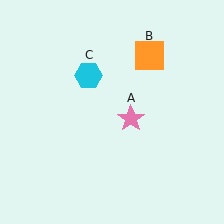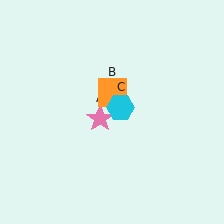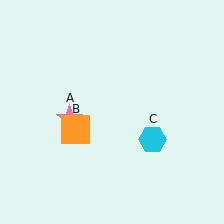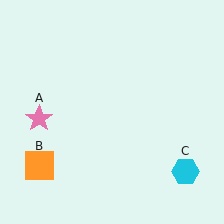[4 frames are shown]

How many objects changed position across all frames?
3 objects changed position: pink star (object A), orange square (object B), cyan hexagon (object C).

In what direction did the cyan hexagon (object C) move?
The cyan hexagon (object C) moved down and to the right.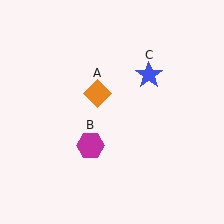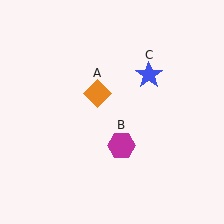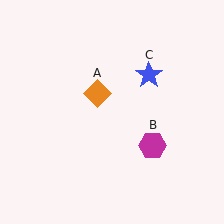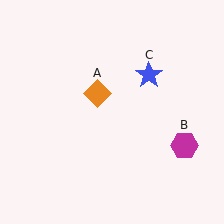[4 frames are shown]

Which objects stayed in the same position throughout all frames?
Orange diamond (object A) and blue star (object C) remained stationary.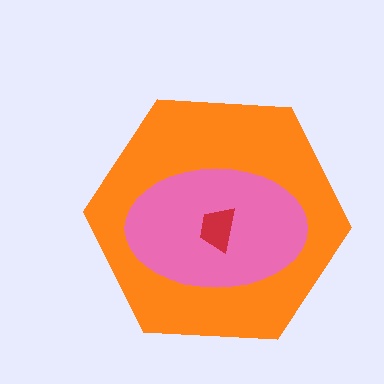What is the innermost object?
The red trapezoid.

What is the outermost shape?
The orange hexagon.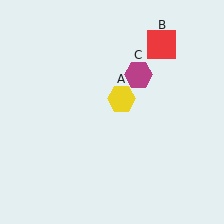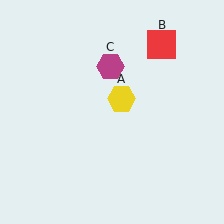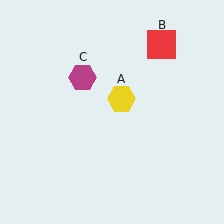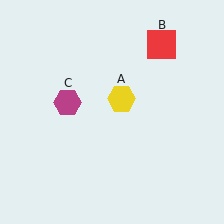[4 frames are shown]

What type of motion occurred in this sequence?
The magenta hexagon (object C) rotated counterclockwise around the center of the scene.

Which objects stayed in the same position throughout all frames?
Yellow hexagon (object A) and red square (object B) remained stationary.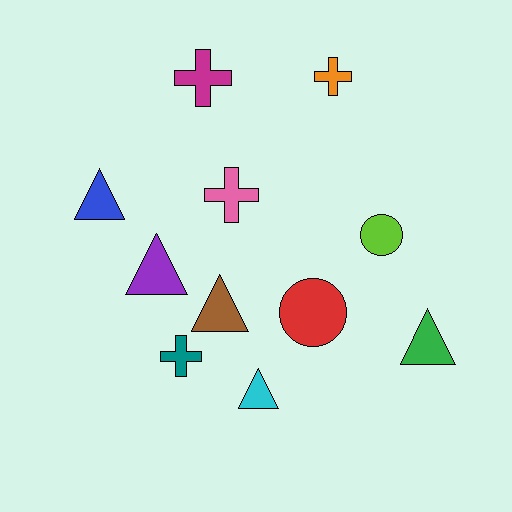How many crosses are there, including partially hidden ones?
There are 4 crosses.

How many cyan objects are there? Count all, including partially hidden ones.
There is 1 cyan object.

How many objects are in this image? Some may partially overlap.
There are 11 objects.